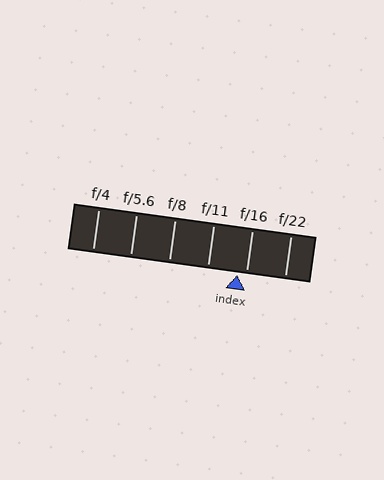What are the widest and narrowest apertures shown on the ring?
The widest aperture shown is f/4 and the narrowest is f/22.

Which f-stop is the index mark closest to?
The index mark is closest to f/16.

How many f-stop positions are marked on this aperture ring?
There are 6 f-stop positions marked.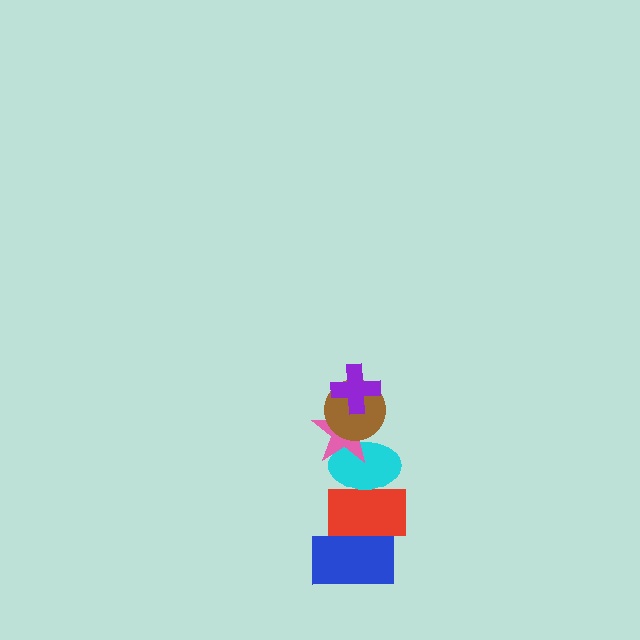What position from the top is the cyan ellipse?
The cyan ellipse is 4th from the top.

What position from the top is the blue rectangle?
The blue rectangle is 6th from the top.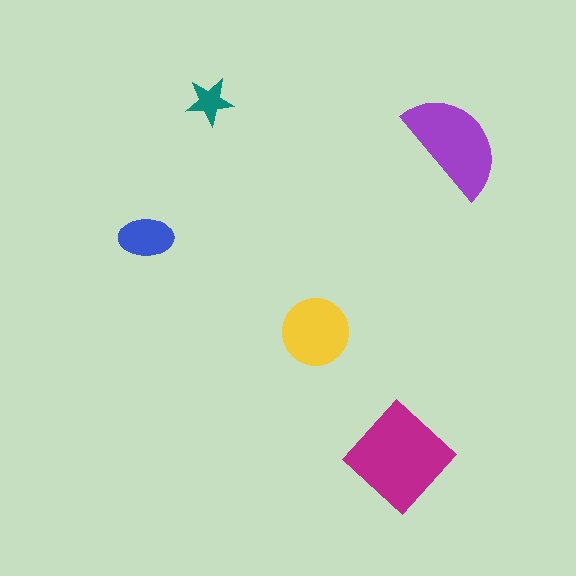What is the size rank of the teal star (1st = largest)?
5th.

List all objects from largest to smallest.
The magenta diamond, the purple semicircle, the yellow circle, the blue ellipse, the teal star.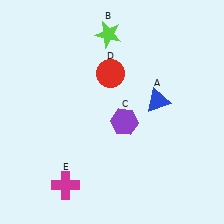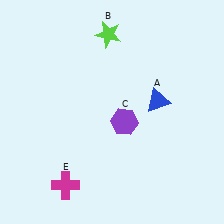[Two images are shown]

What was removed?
The red circle (D) was removed in Image 2.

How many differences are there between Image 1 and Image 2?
There is 1 difference between the two images.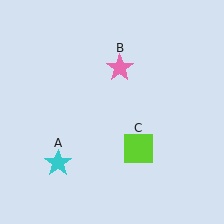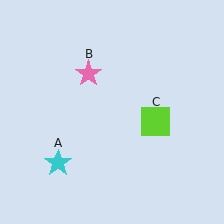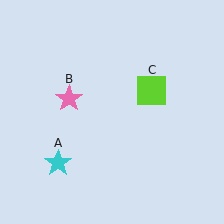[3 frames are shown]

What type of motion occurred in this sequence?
The pink star (object B), lime square (object C) rotated counterclockwise around the center of the scene.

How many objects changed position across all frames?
2 objects changed position: pink star (object B), lime square (object C).